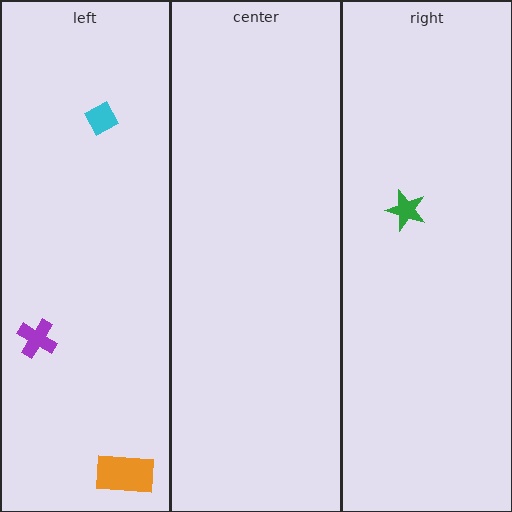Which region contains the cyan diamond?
The left region.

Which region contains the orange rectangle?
The left region.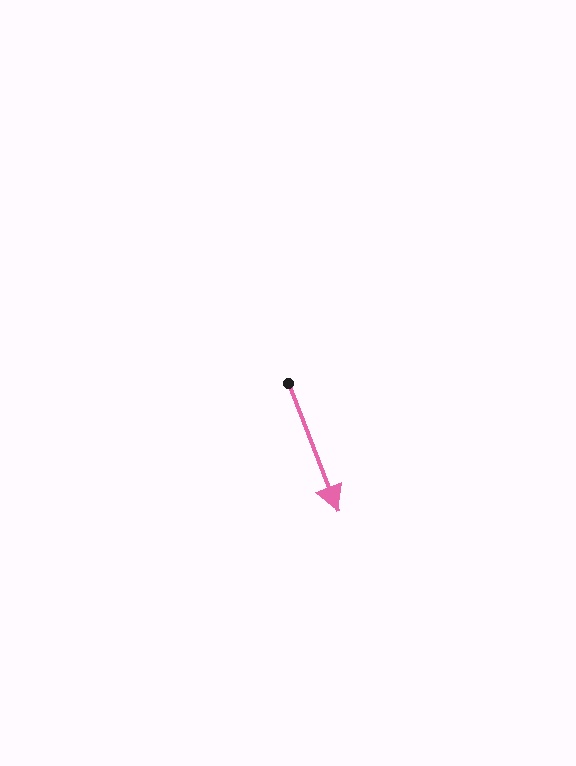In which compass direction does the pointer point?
South.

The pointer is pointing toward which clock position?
Roughly 5 o'clock.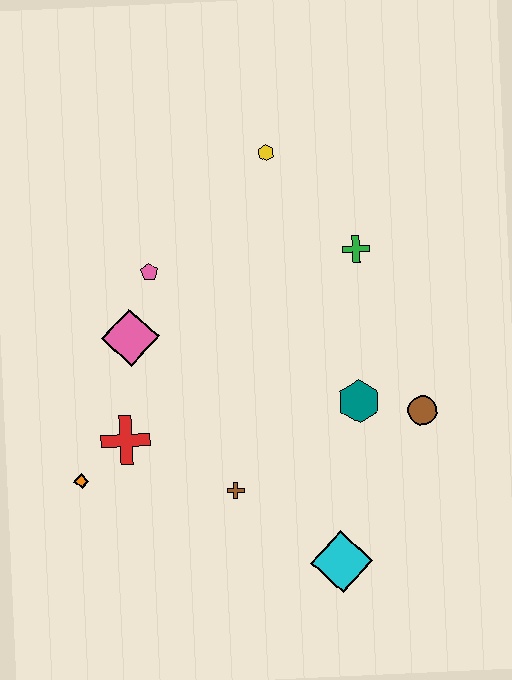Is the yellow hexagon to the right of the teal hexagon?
No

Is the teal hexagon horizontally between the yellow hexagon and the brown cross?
No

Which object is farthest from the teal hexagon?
The orange diamond is farthest from the teal hexagon.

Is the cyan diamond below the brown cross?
Yes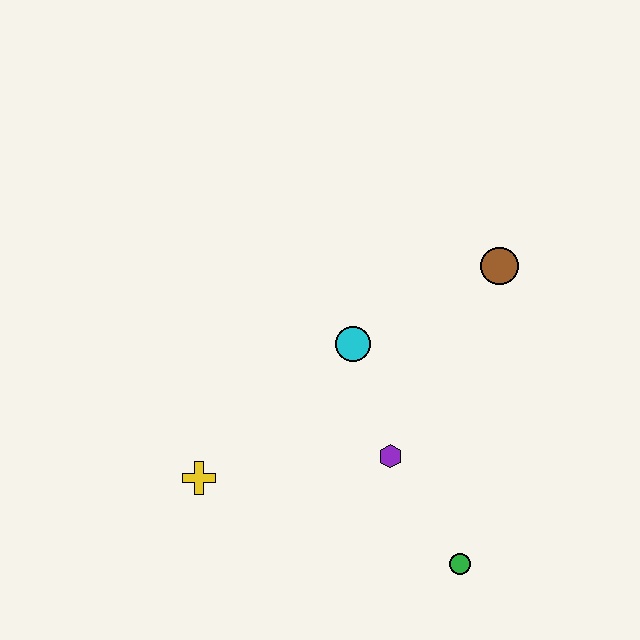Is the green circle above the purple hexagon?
No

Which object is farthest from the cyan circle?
The green circle is farthest from the cyan circle.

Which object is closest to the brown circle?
The cyan circle is closest to the brown circle.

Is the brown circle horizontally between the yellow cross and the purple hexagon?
No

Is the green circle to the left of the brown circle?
Yes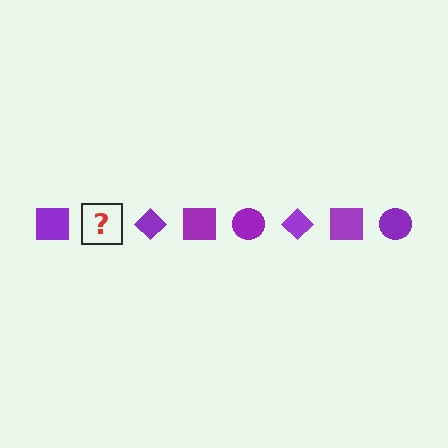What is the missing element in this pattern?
The missing element is a purple circle.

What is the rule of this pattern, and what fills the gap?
The rule is that the pattern cycles through square, circle, diamond shapes in purple. The gap should be filled with a purple circle.